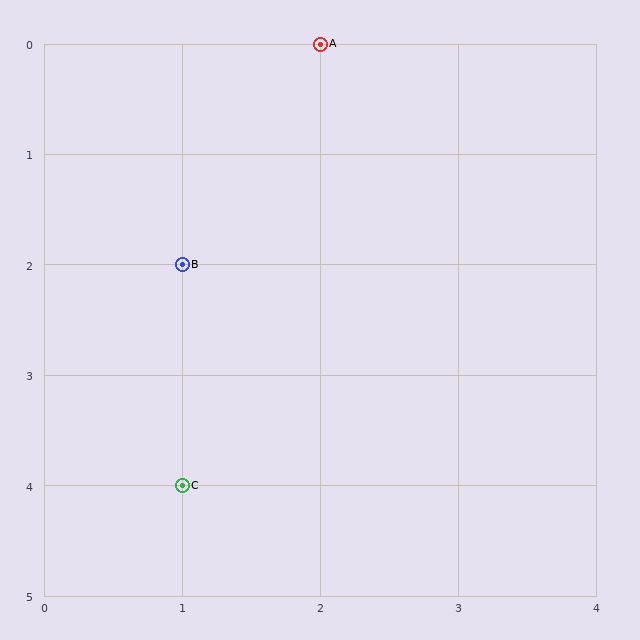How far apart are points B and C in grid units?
Points B and C are 2 rows apart.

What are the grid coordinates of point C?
Point C is at grid coordinates (1, 4).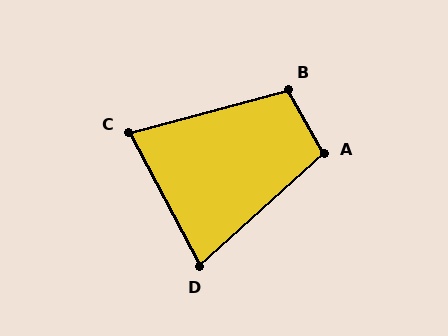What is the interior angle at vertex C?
Approximately 77 degrees (acute).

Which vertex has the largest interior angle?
B, at approximately 104 degrees.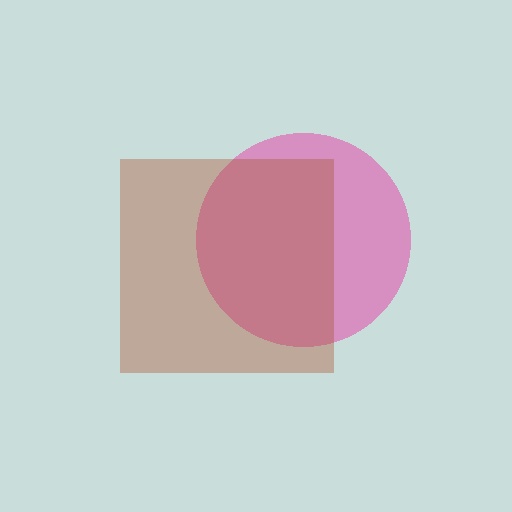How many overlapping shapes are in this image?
There are 2 overlapping shapes in the image.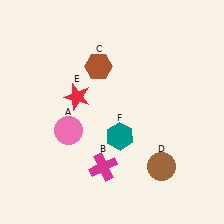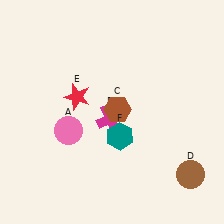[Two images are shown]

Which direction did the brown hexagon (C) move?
The brown hexagon (C) moved down.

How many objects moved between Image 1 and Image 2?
3 objects moved between the two images.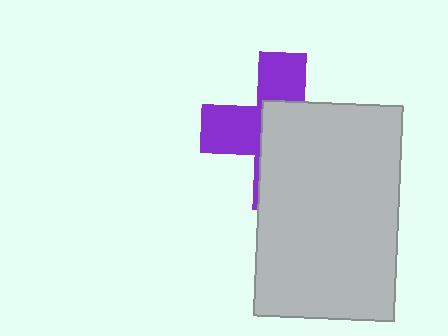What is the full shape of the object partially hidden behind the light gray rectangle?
The partially hidden object is a purple cross.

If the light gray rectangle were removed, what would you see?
You would see the complete purple cross.